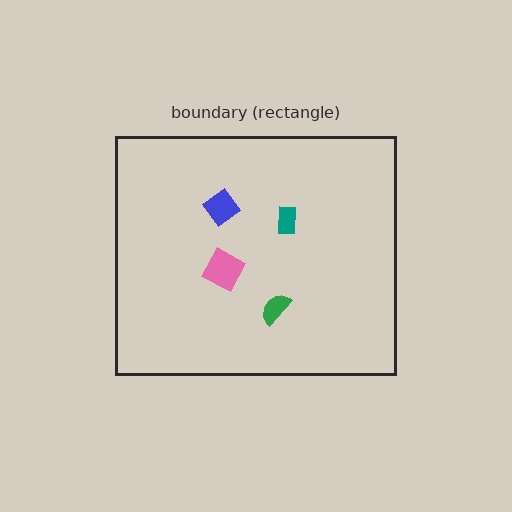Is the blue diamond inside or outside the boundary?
Inside.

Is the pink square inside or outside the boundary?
Inside.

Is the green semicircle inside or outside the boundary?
Inside.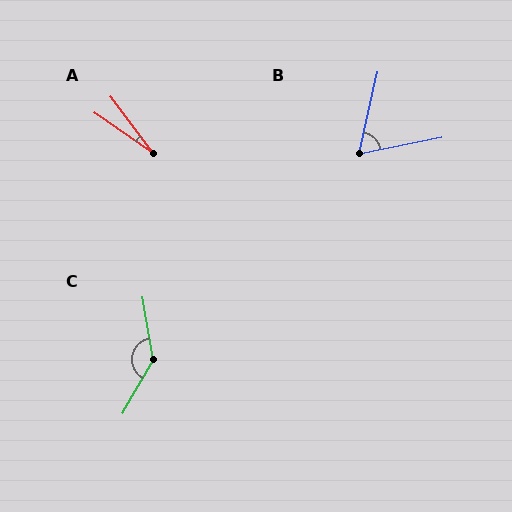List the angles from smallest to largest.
A (18°), B (66°), C (141°).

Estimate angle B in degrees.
Approximately 66 degrees.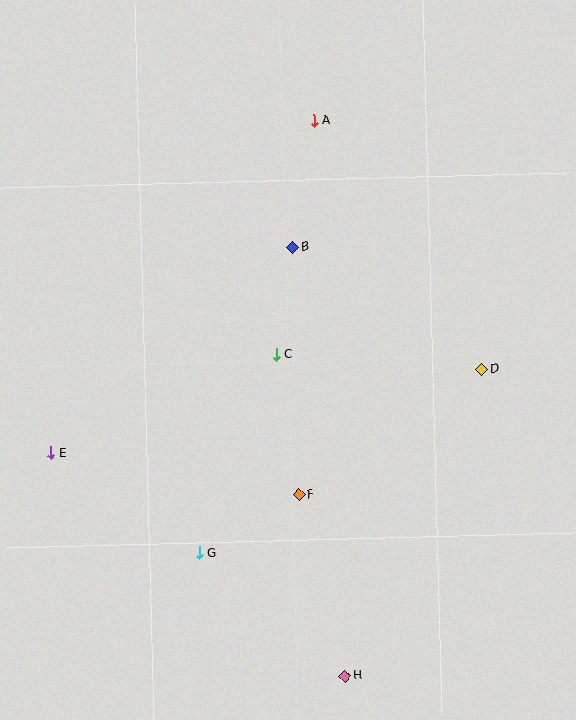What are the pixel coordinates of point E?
Point E is at (51, 453).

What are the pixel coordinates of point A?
Point A is at (314, 120).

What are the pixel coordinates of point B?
Point B is at (293, 247).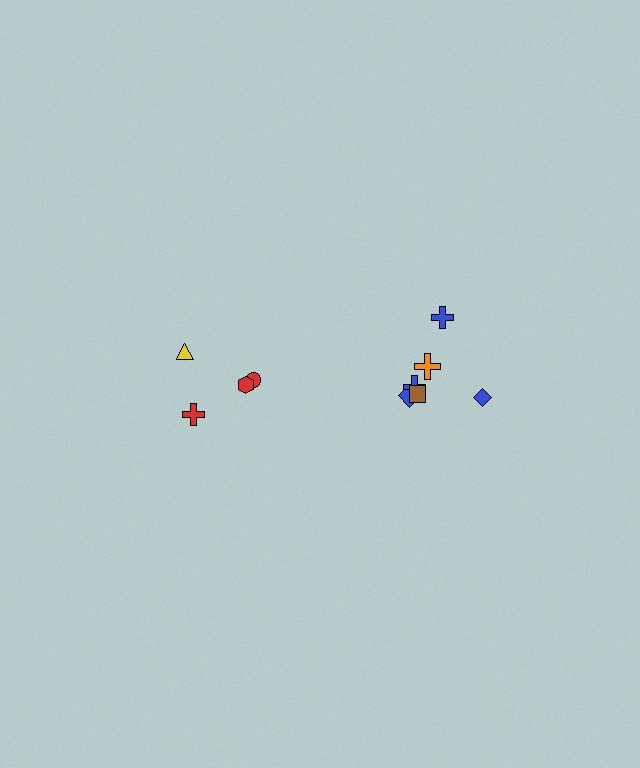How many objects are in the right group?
There are 6 objects.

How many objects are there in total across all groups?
There are 10 objects.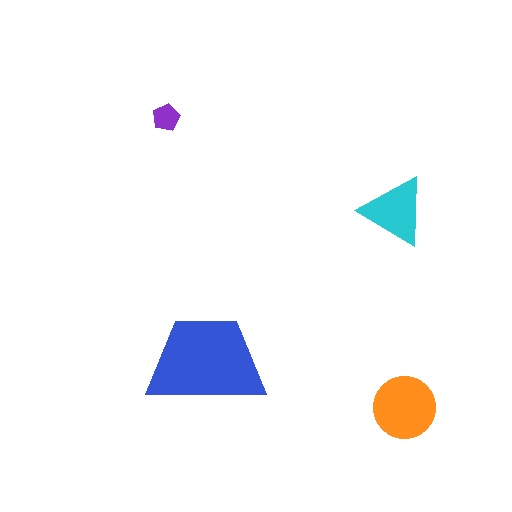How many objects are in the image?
There are 4 objects in the image.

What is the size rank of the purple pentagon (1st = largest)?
4th.